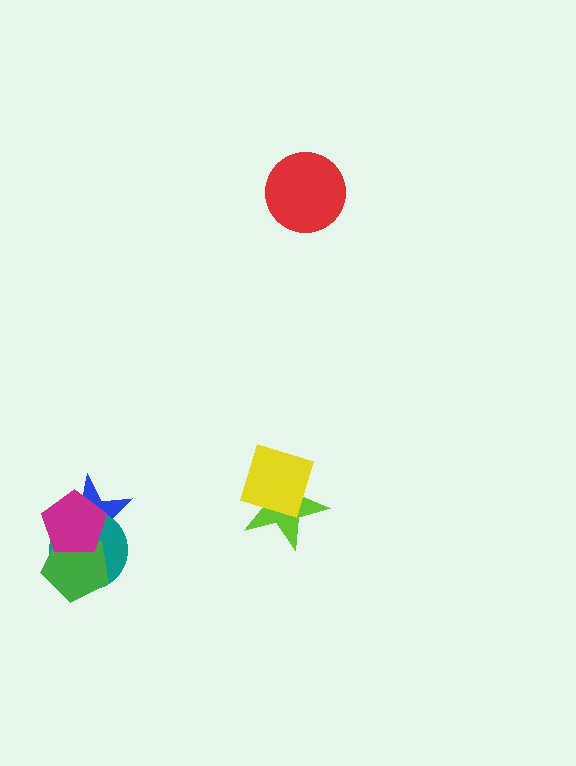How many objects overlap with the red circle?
0 objects overlap with the red circle.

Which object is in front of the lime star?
The yellow square is in front of the lime star.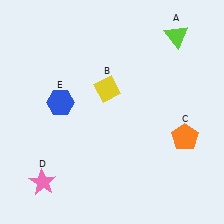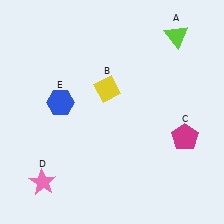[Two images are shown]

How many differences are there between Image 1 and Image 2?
There is 1 difference between the two images.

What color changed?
The pentagon (C) changed from orange in Image 1 to magenta in Image 2.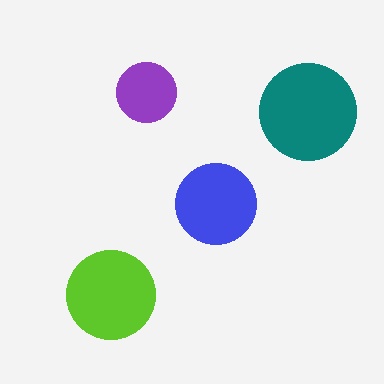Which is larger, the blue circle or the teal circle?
The teal one.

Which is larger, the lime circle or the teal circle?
The teal one.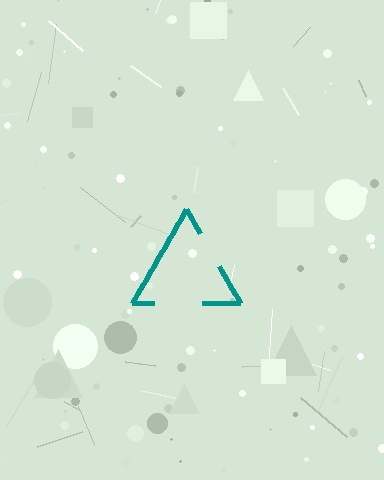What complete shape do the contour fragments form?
The contour fragments form a triangle.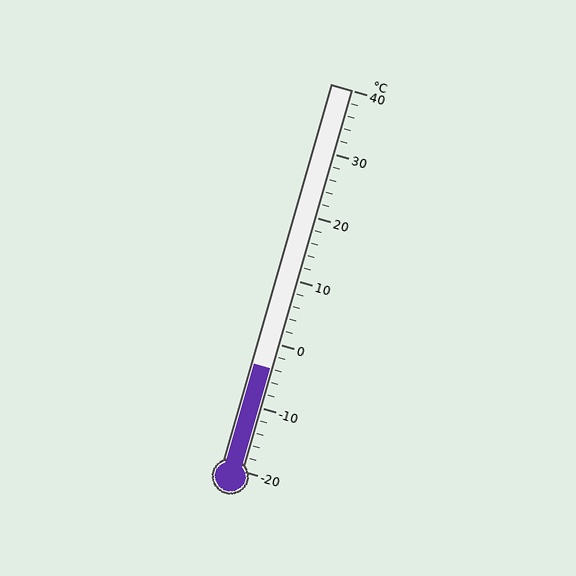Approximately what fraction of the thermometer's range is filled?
The thermometer is filled to approximately 25% of its range.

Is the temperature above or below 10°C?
The temperature is below 10°C.